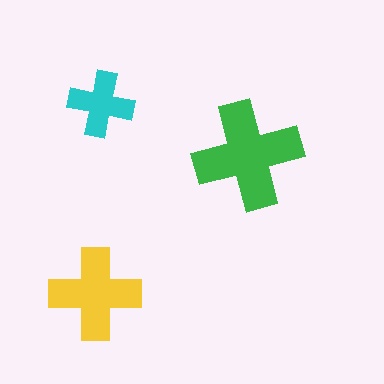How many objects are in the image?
There are 3 objects in the image.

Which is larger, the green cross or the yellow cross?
The green one.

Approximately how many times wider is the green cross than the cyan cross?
About 1.5 times wider.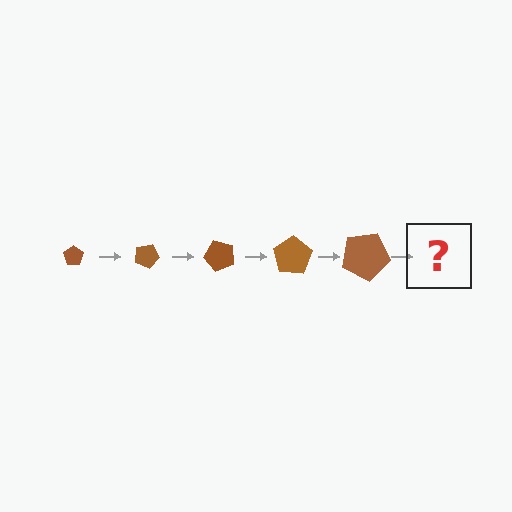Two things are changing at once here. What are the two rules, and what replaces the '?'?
The two rules are that the pentagon grows larger each step and it rotates 25 degrees each step. The '?' should be a pentagon, larger than the previous one and rotated 125 degrees from the start.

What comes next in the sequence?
The next element should be a pentagon, larger than the previous one and rotated 125 degrees from the start.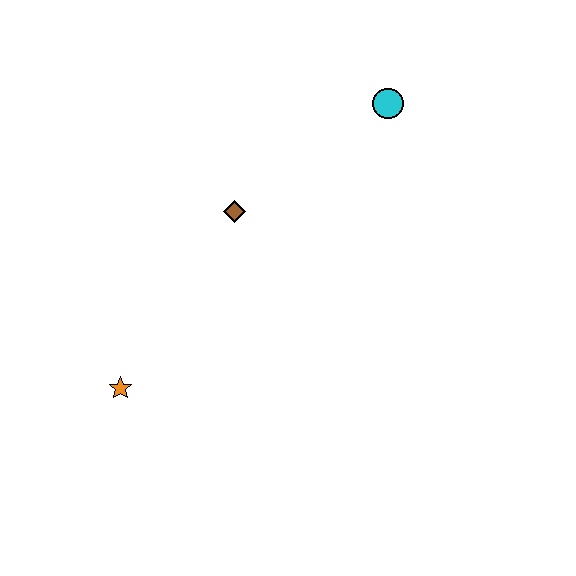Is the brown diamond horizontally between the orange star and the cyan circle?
Yes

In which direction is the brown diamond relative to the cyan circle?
The brown diamond is to the left of the cyan circle.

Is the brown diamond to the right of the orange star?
Yes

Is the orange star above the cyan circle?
No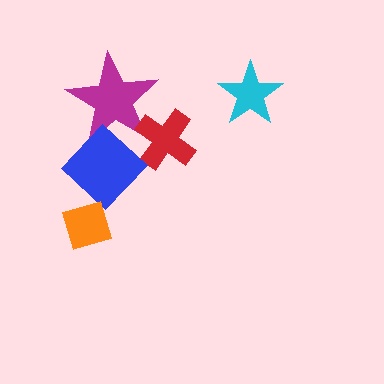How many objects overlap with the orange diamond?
1 object overlaps with the orange diamond.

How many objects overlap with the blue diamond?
2 objects overlap with the blue diamond.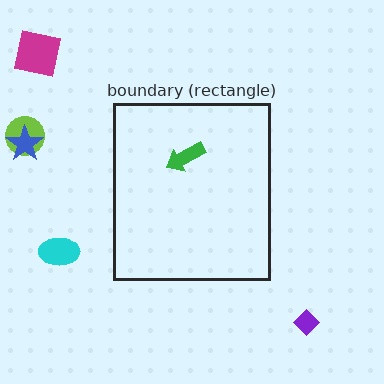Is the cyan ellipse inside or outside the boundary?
Outside.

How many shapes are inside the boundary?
1 inside, 5 outside.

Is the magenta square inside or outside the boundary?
Outside.